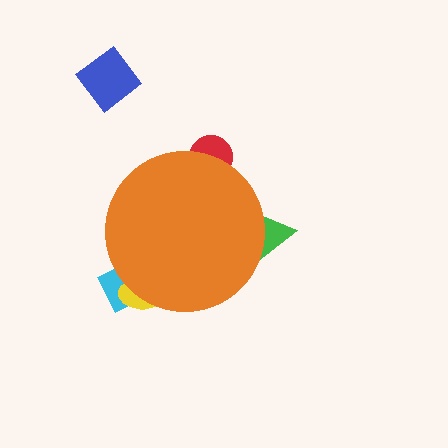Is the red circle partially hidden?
Yes, the red circle is partially hidden behind the orange circle.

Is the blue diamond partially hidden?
No, the blue diamond is fully visible.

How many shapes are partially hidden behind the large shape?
4 shapes are partially hidden.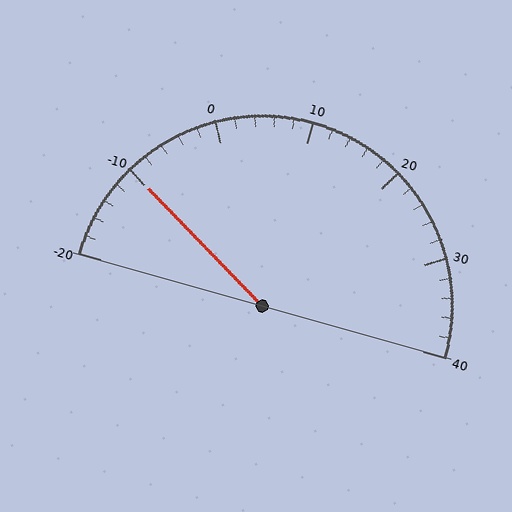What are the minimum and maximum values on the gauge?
The gauge ranges from -20 to 40.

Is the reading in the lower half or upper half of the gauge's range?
The reading is in the lower half of the range (-20 to 40).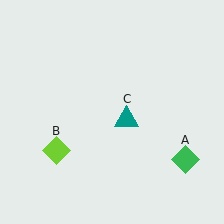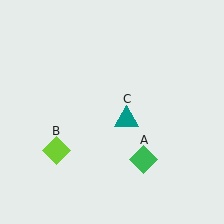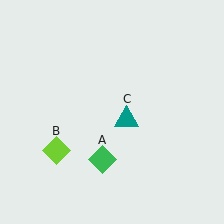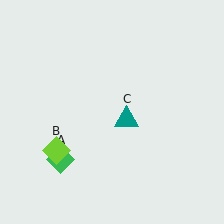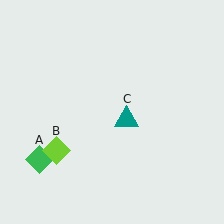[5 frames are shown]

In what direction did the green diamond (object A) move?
The green diamond (object A) moved left.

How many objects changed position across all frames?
1 object changed position: green diamond (object A).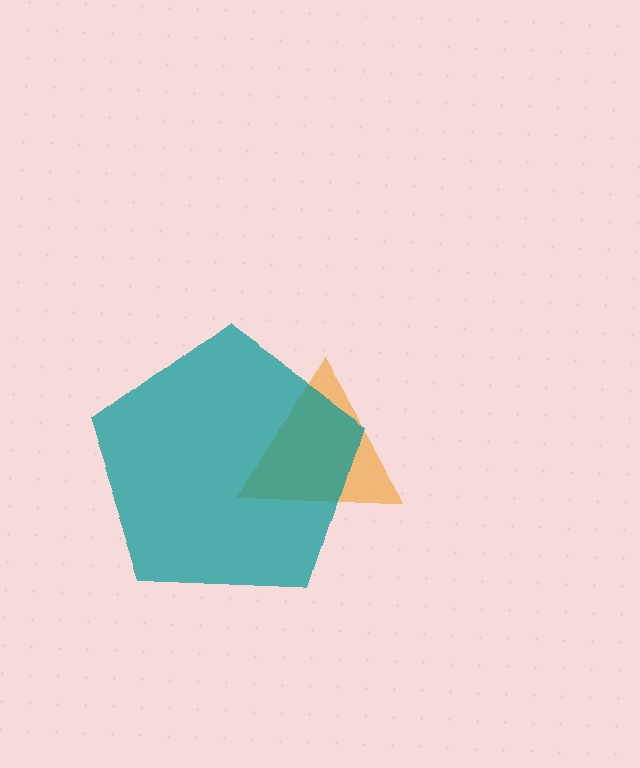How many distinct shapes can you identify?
There are 2 distinct shapes: an orange triangle, a teal pentagon.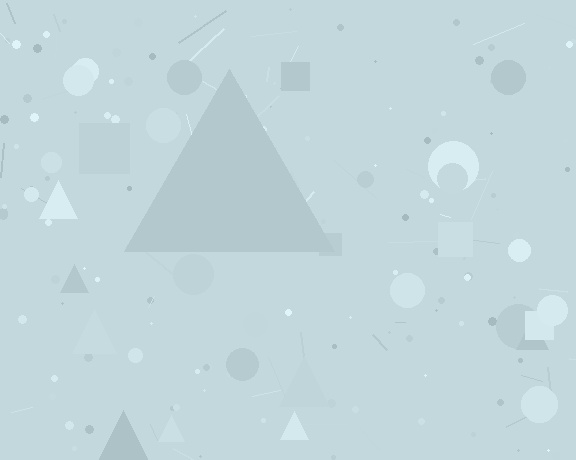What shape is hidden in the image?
A triangle is hidden in the image.